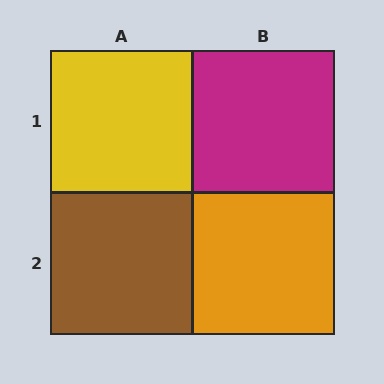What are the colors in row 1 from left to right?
Yellow, magenta.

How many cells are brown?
1 cell is brown.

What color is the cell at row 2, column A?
Brown.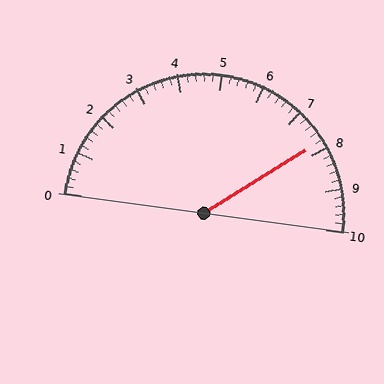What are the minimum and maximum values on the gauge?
The gauge ranges from 0 to 10.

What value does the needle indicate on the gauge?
The needle indicates approximately 7.8.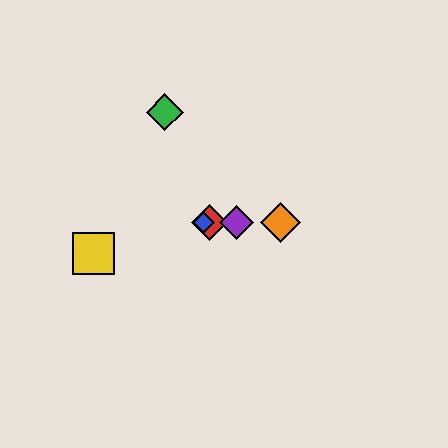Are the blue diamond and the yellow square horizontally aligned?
No, the blue diamond is at y≈223 and the yellow square is at y≈254.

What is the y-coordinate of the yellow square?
The yellow square is at y≈254.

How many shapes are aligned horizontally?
4 shapes (the red diamond, the blue diamond, the purple diamond, the orange diamond) are aligned horizontally.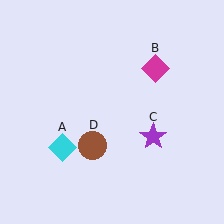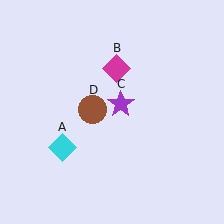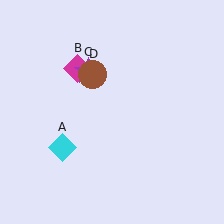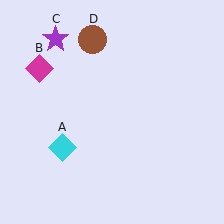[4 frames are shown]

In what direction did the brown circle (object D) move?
The brown circle (object D) moved up.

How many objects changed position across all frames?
3 objects changed position: magenta diamond (object B), purple star (object C), brown circle (object D).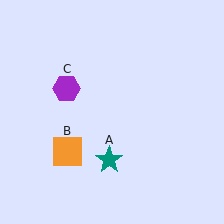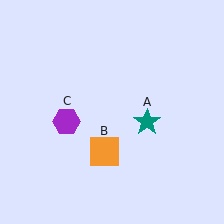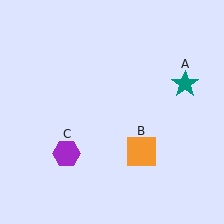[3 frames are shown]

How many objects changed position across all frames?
3 objects changed position: teal star (object A), orange square (object B), purple hexagon (object C).